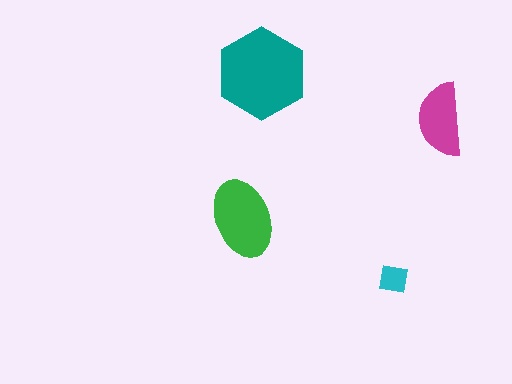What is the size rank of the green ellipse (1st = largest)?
2nd.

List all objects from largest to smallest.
The teal hexagon, the green ellipse, the magenta semicircle, the cyan square.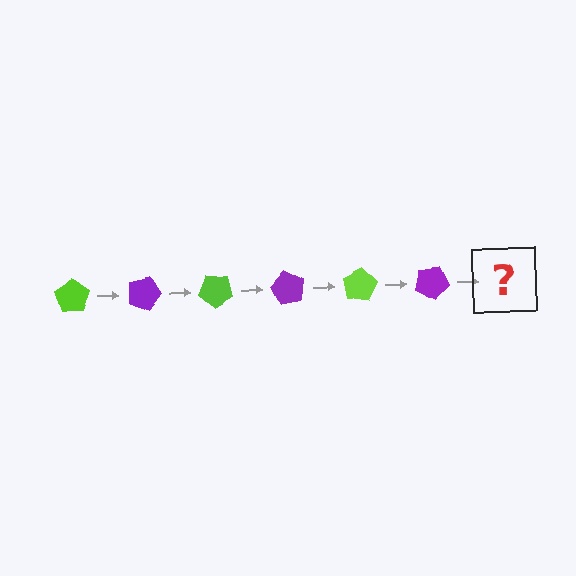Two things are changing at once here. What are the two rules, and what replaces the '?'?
The two rules are that it rotates 20 degrees each step and the color cycles through lime and purple. The '?' should be a lime pentagon, rotated 120 degrees from the start.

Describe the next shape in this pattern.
It should be a lime pentagon, rotated 120 degrees from the start.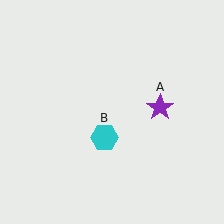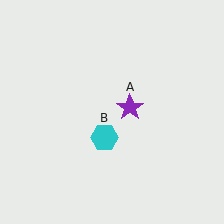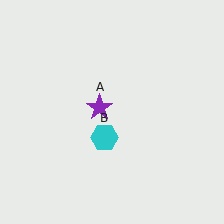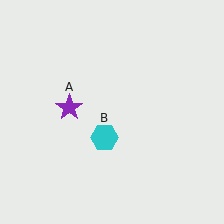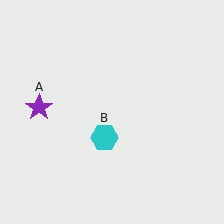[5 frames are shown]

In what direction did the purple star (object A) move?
The purple star (object A) moved left.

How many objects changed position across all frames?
1 object changed position: purple star (object A).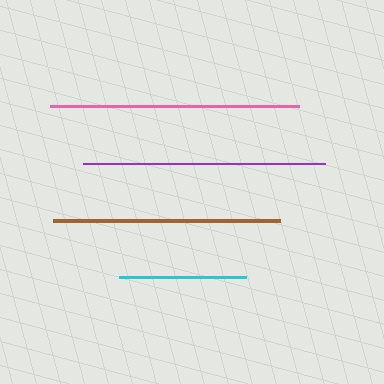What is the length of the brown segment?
The brown segment is approximately 228 pixels long.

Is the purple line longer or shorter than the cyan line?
The purple line is longer than the cyan line.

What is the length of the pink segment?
The pink segment is approximately 249 pixels long.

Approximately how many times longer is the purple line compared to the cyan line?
The purple line is approximately 1.9 times the length of the cyan line.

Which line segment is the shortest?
The cyan line is the shortest at approximately 128 pixels.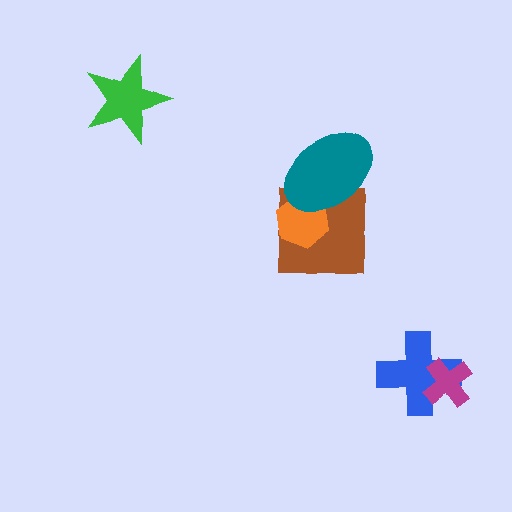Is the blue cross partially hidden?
Yes, it is partially covered by another shape.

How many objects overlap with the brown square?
2 objects overlap with the brown square.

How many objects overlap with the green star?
0 objects overlap with the green star.